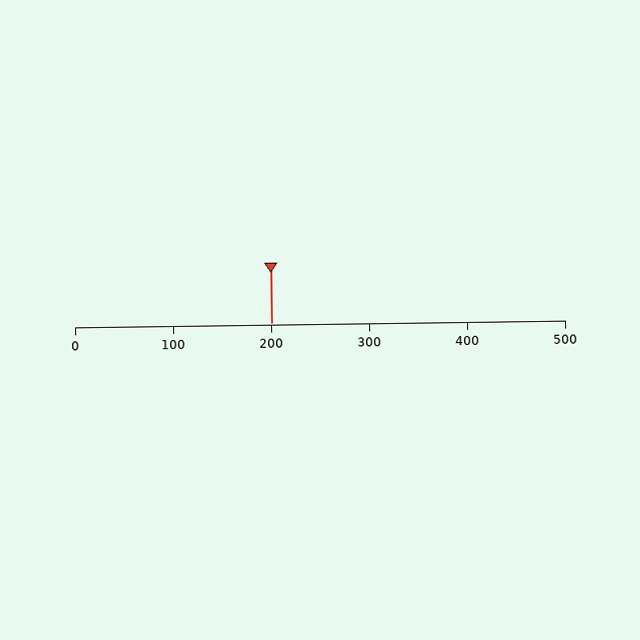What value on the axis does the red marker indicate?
The marker indicates approximately 200.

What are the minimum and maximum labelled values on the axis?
The axis runs from 0 to 500.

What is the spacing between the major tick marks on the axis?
The major ticks are spaced 100 apart.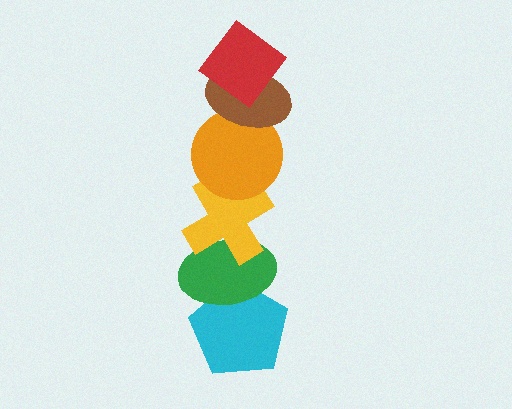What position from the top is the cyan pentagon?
The cyan pentagon is 6th from the top.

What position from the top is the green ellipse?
The green ellipse is 5th from the top.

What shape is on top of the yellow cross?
The orange circle is on top of the yellow cross.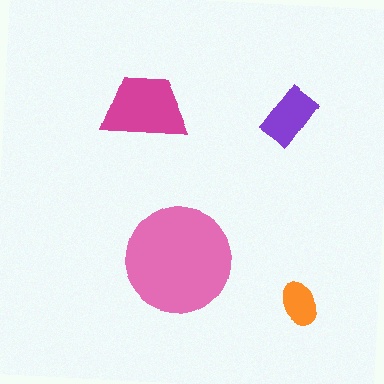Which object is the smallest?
The orange ellipse.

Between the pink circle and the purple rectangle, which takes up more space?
The pink circle.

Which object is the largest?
The pink circle.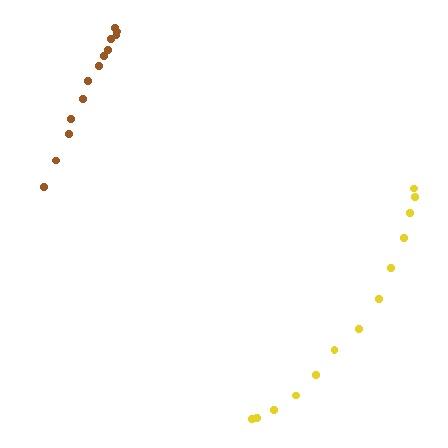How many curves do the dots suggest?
There are 2 distinct paths.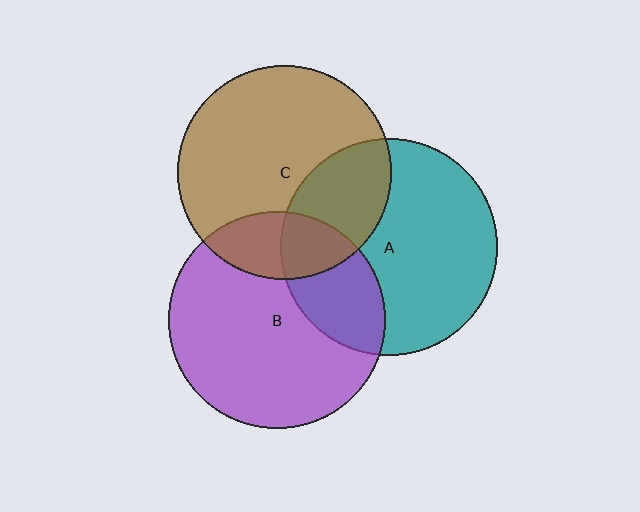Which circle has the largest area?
Circle B (purple).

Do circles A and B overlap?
Yes.